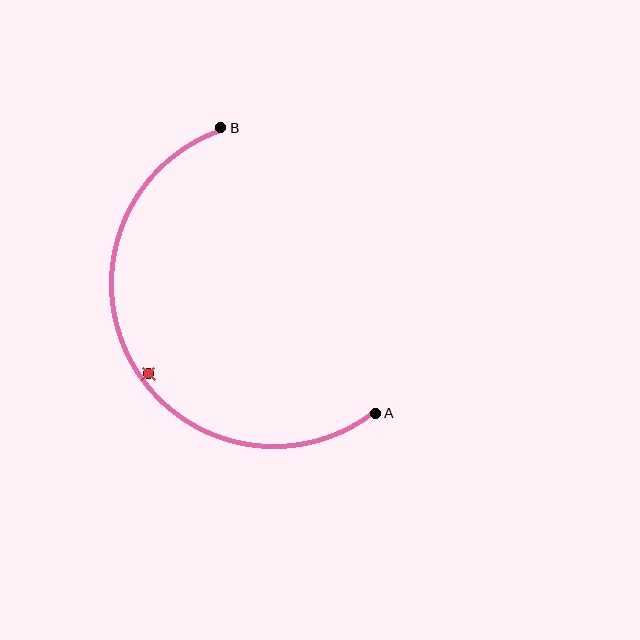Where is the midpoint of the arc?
The arc midpoint is the point on the curve farthest from the straight line joining A and B. It sits to the left of that line.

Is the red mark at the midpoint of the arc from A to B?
No — the red mark does not lie on the arc at all. It sits slightly inside the curve.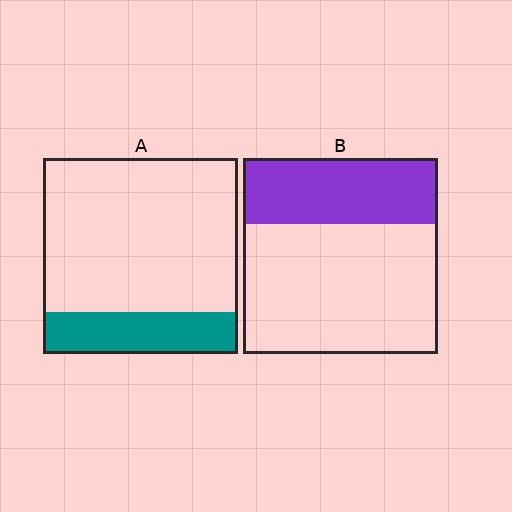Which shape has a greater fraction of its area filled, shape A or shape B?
Shape B.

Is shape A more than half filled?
No.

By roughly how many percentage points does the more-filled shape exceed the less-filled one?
By roughly 10 percentage points (B over A).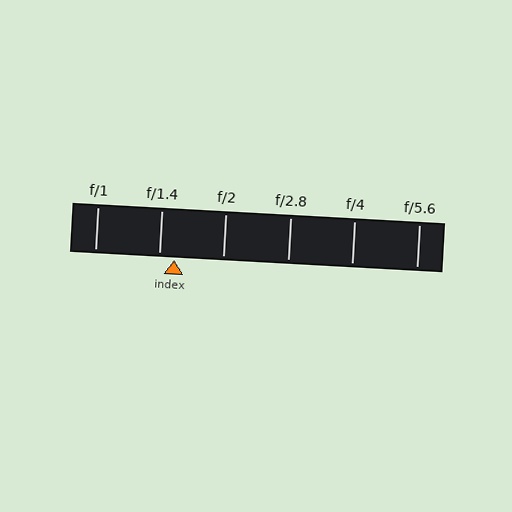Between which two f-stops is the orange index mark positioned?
The index mark is between f/1.4 and f/2.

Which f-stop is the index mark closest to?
The index mark is closest to f/1.4.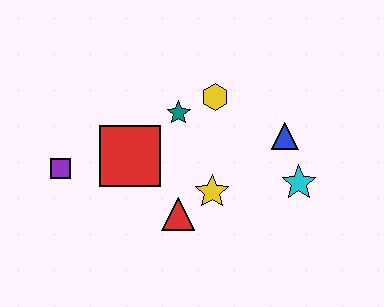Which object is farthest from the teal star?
The cyan star is farthest from the teal star.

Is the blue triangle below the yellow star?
No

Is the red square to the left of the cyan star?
Yes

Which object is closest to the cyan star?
The blue triangle is closest to the cyan star.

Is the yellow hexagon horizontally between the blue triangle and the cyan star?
No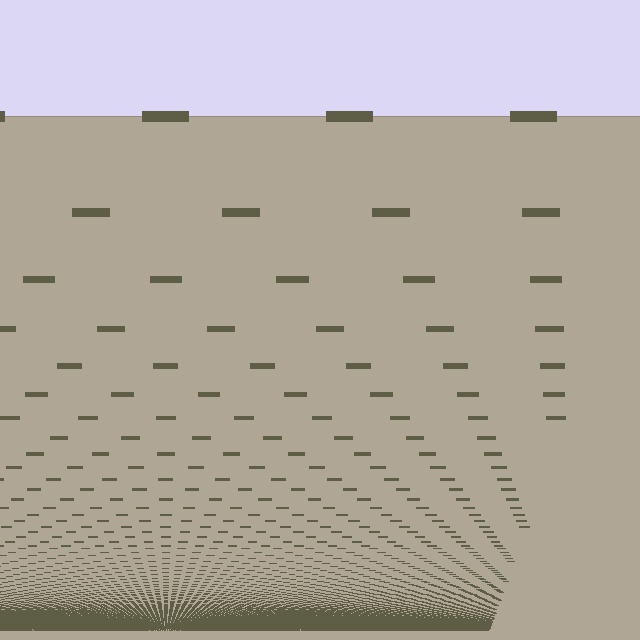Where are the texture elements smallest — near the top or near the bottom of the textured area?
Near the bottom.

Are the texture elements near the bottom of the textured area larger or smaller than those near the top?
Smaller. The gradient is inverted — elements near the bottom are smaller and denser.